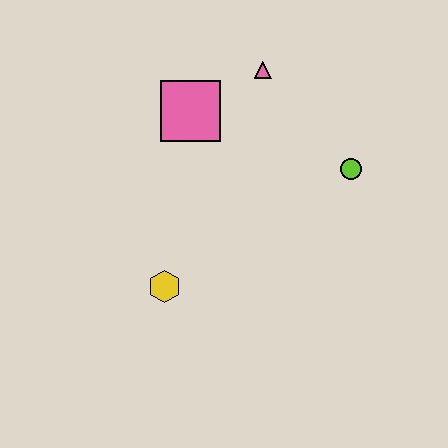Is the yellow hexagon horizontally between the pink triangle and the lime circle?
No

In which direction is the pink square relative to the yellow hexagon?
The pink square is above the yellow hexagon.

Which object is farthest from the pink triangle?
The yellow hexagon is farthest from the pink triangle.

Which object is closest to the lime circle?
The pink triangle is closest to the lime circle.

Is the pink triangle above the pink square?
Yes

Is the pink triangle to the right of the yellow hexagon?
Yes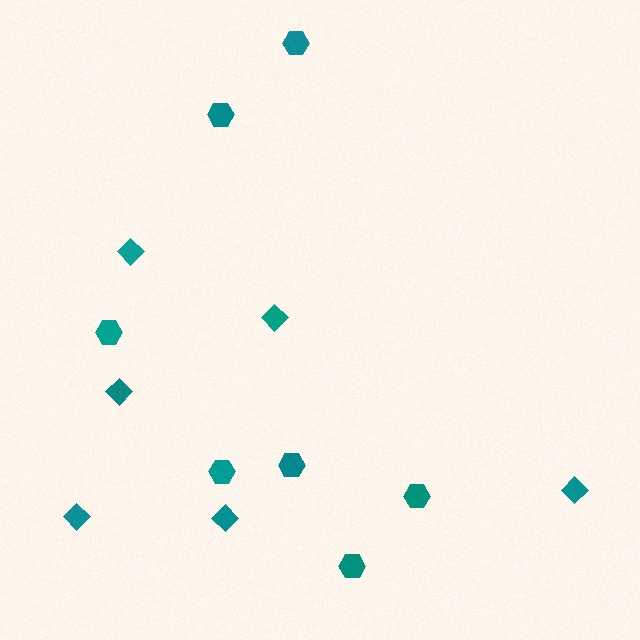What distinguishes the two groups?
There are 2 groups: one group of diamonds (6) and one group of hexagons (7).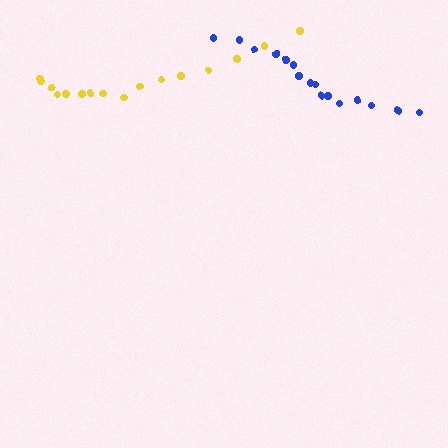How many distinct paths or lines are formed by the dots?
There are 2 distinct paths.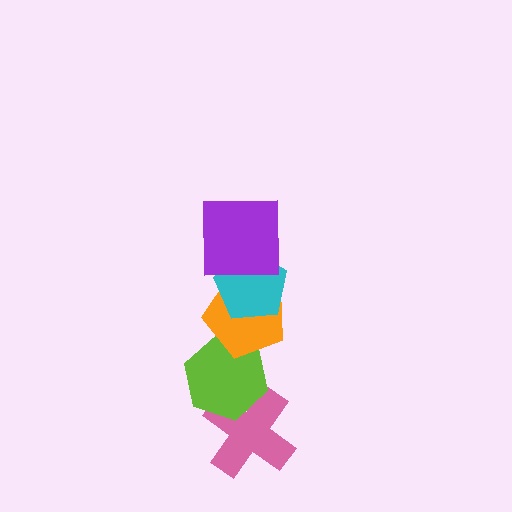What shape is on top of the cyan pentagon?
The purple square is on top of the cyan pentagon.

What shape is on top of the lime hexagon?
The orange pentagon is on top of the lime hexagon.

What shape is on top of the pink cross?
The lime hexagon is on top of the pink cross.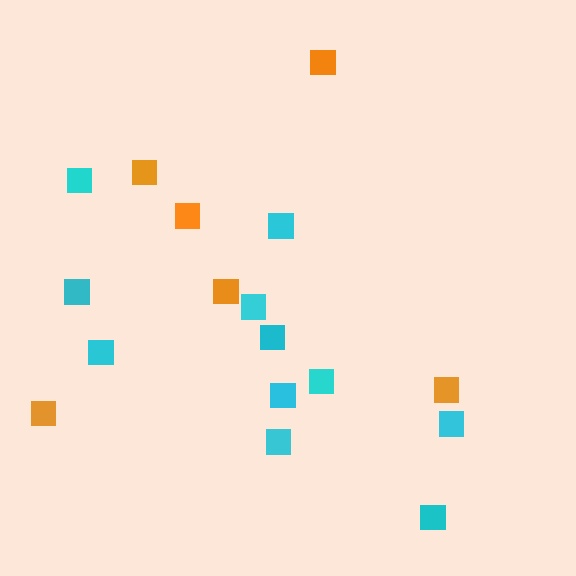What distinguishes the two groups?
There are 2 groups: one group of cyan squares (11) and one group of orange squares (6).